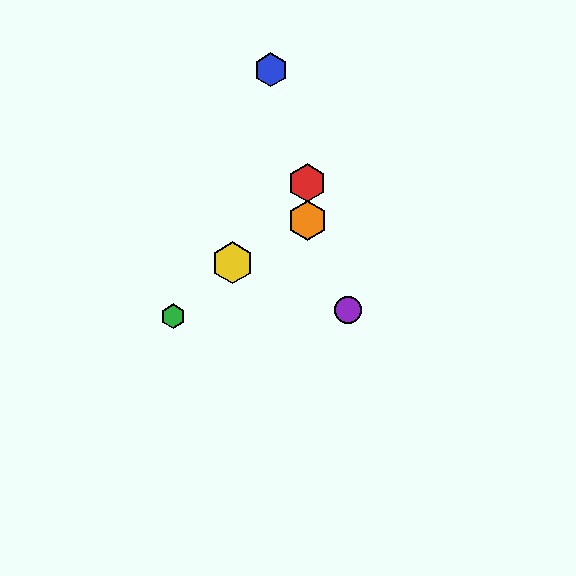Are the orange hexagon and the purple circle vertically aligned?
No, the orange hexagon is at x≈307 and the purple circle is at x≈348.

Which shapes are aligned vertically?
The red hexagon, the orange hexagon are aligned vertically.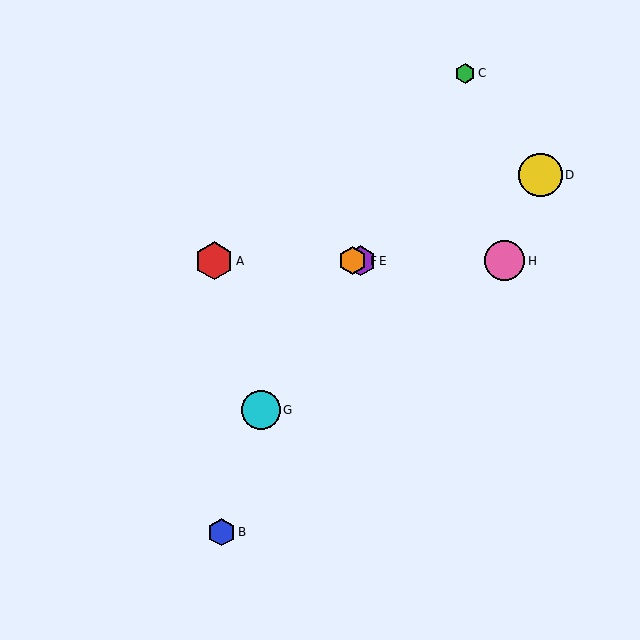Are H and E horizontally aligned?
Yes, both are at y≈261.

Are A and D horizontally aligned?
No, A is at y≈261 and D is at y≈175.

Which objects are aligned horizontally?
Objects A, E, F, H are aligned horizontally.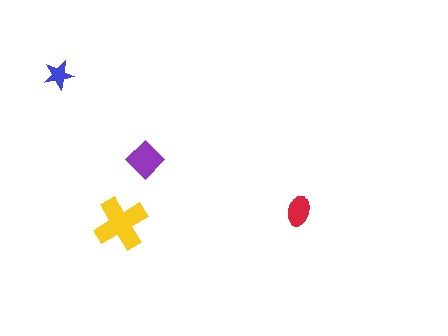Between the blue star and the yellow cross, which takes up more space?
The yellow cross.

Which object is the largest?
The yellow cross.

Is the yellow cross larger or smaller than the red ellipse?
Larger.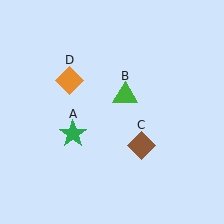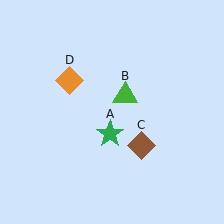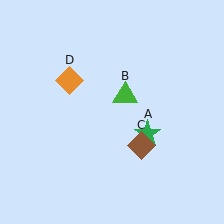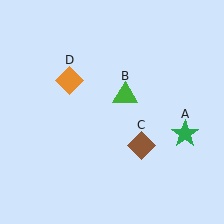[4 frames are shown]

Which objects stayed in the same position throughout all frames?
Green triangle (object B) and brown diamond (object C) and orange diamond (object D) remained stationary.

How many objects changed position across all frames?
1 object changed position: green star (object A).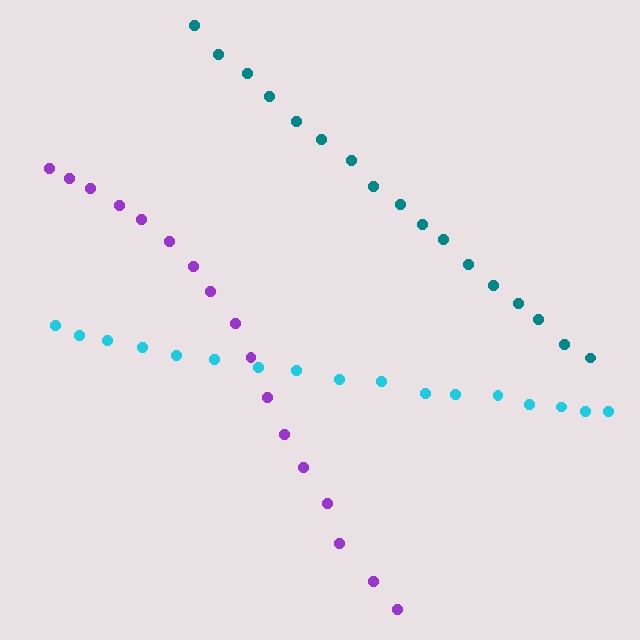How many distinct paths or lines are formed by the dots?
There are 3 distinct paths.